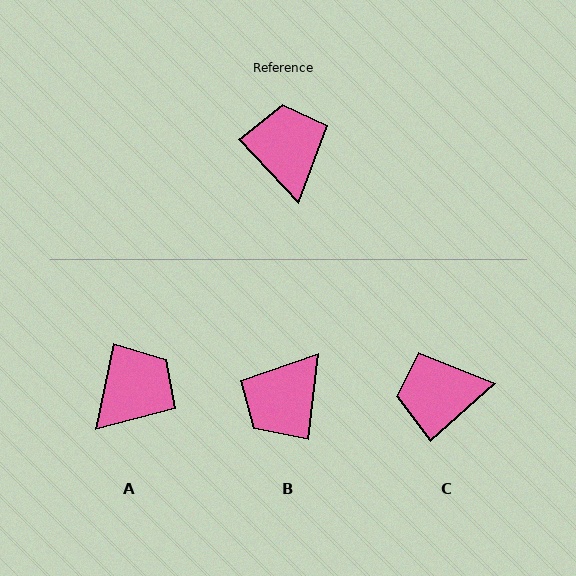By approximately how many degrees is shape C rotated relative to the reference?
Approximately 88 degrees counter-clockwise.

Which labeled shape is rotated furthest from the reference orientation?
B, about 130 degrees away.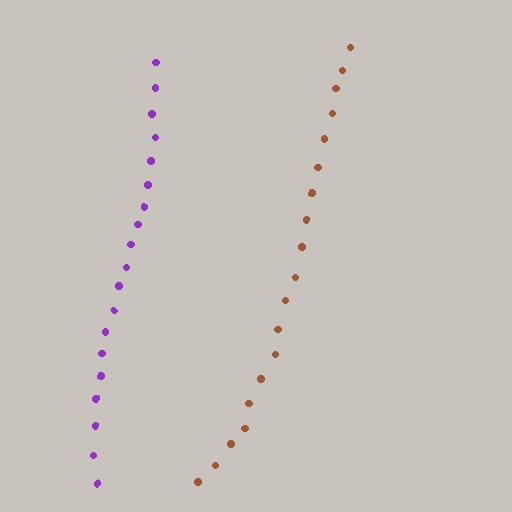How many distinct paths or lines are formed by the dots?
There are 2 distinct paths.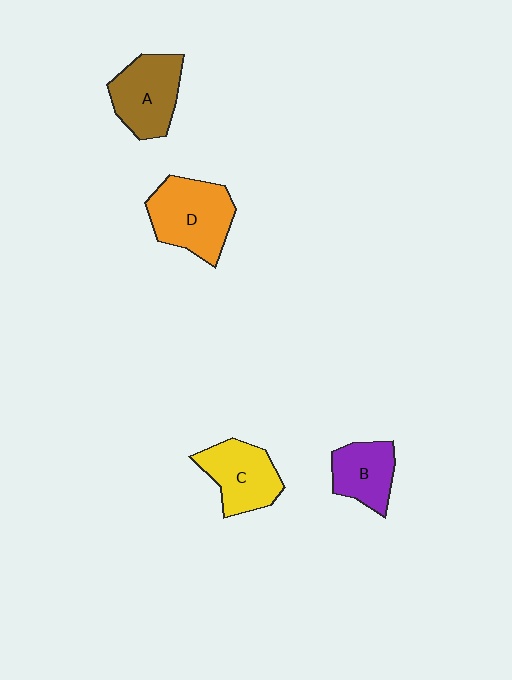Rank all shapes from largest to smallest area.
From largest to smallest: D (orange), A (brown), C (yellow), B (purple).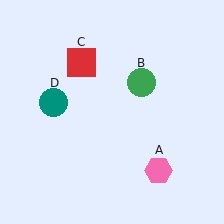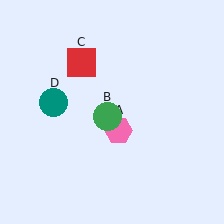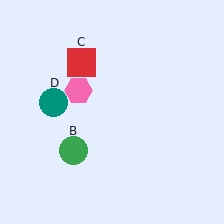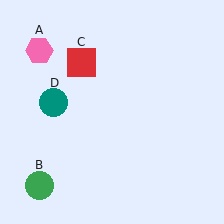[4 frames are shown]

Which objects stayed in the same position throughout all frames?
Red square (object C) and teal circle (object D) remained stationary.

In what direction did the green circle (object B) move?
The green circle (object B) moved down and to the left.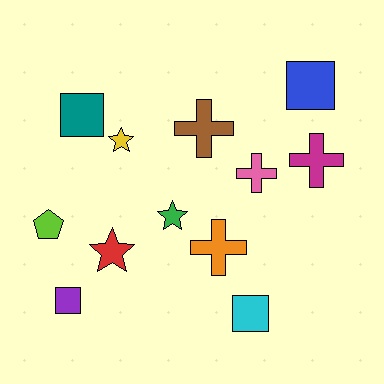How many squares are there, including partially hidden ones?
There are 4 squares.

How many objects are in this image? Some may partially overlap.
There are 12 objects.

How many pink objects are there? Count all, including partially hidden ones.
There is 1 pink object.